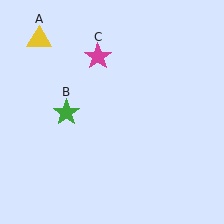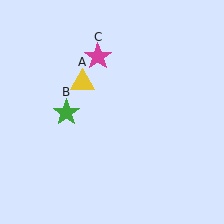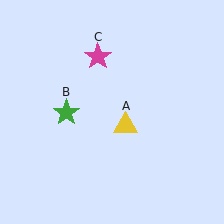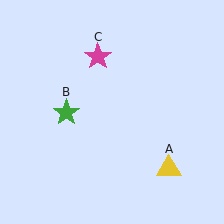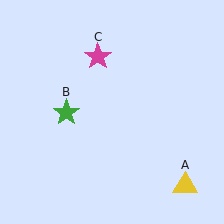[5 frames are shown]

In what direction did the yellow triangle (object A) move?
The yellow triangle (object A) moved down and to the right.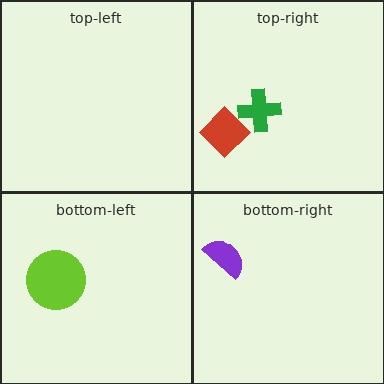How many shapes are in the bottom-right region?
1.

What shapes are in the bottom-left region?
The lime circle.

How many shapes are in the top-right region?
2.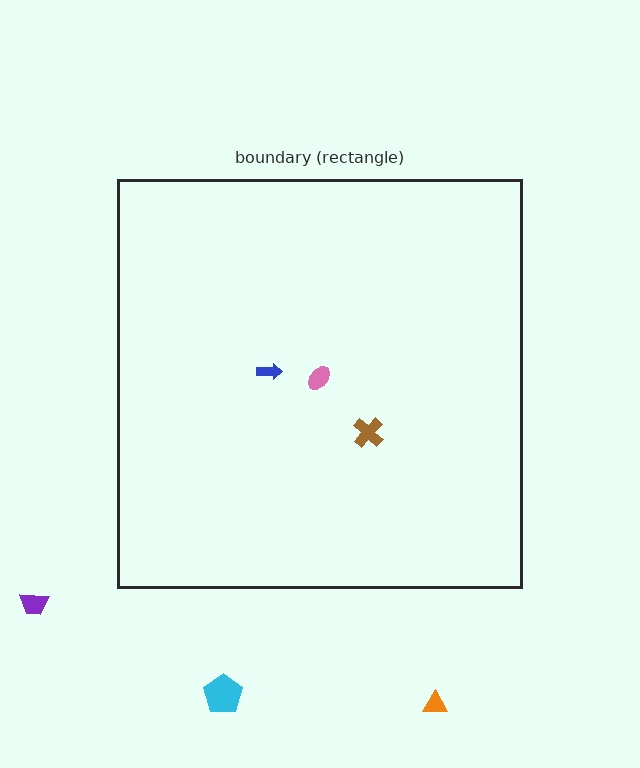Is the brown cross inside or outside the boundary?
Inside.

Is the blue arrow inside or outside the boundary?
Inside.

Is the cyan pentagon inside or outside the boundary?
Outside.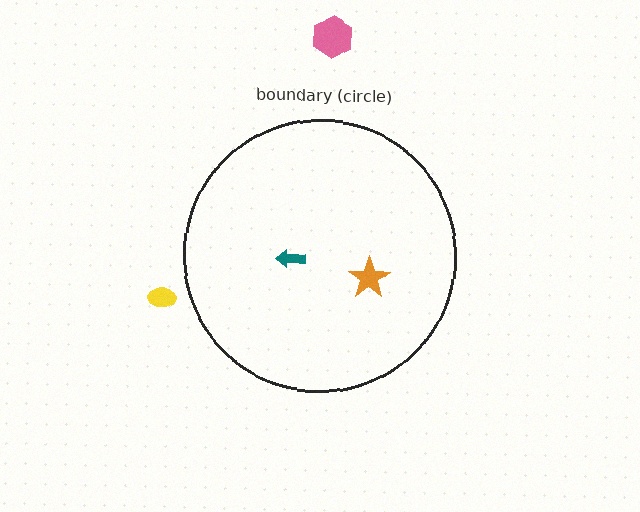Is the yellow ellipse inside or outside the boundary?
Outside.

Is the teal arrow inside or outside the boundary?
Inside.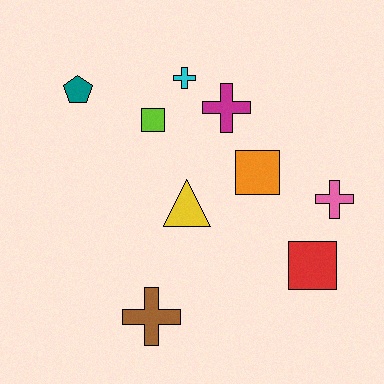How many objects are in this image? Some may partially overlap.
There are 9 objects.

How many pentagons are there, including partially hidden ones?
There is 1 pentagon.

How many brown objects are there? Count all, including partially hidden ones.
There is 1 brown object.